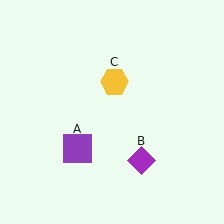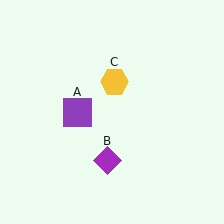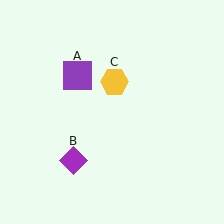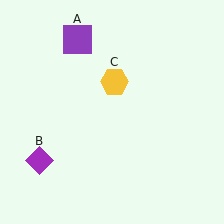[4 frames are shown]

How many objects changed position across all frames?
2 objects changed position: purple square (object A), purple diamond (object B).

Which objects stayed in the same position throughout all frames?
Yellow hexagon (object C) remained stationary.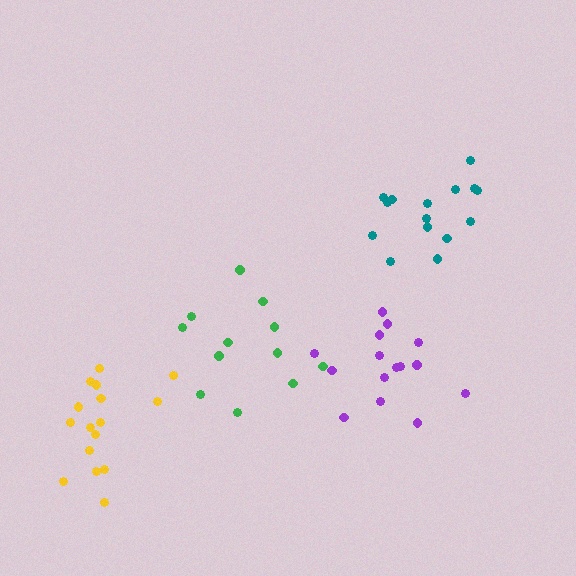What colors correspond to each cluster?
The clusters are colored: purple, green, yellow, teal.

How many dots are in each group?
Group 1: 15 dots, Group 2: 12 dots, Group 3: 16 dots, Group 4: 15 dots (58 total).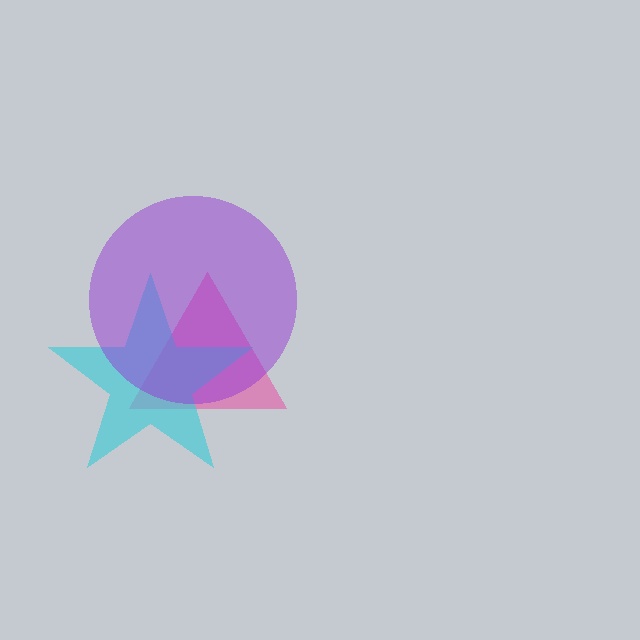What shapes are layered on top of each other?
The layered shapes are: a pink triangle, a cyan star, a purple circle.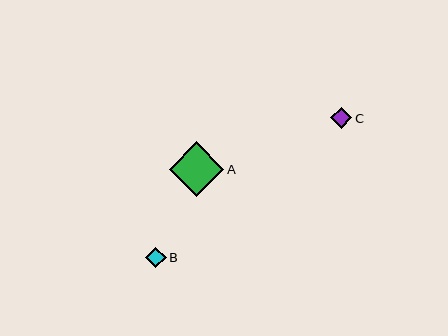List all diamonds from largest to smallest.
From largest to smallest: A, C, B.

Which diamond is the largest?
Diamond A is the largest with a size of approximately 54 pixels.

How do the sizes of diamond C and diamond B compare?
Diamond C and diamond B are approximately the same size.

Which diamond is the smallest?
Diamond B is the smallest with a size of approximately 21 pixels.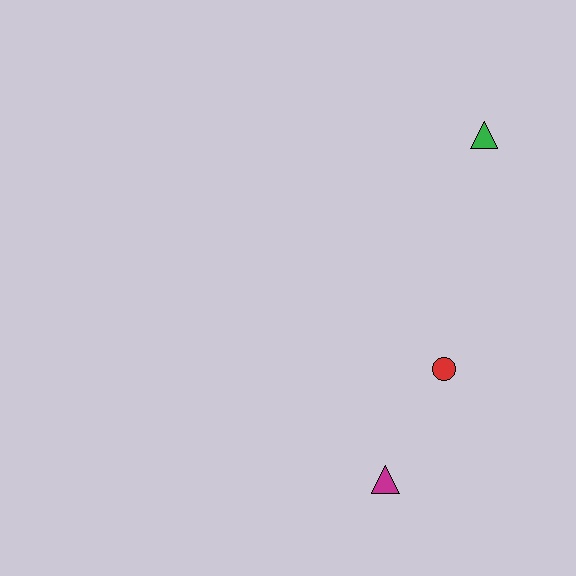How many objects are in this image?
There are 3 objects.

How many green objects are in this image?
There is 1 green object.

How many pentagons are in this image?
There are no pentagons.